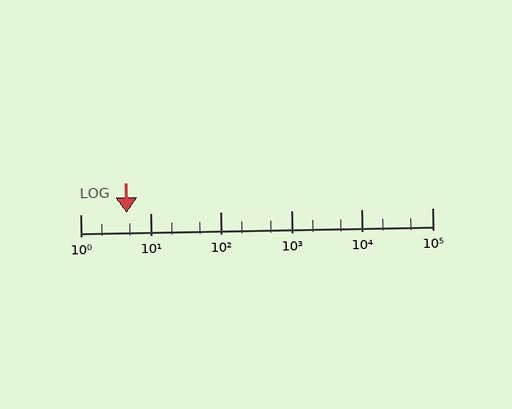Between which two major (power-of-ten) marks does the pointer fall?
The pointer is between 1 and 10.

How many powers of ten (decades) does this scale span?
The scale spans 5 decades, from 1 to 100000.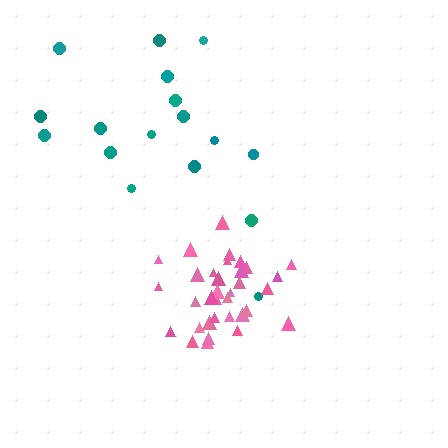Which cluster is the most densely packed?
Pink.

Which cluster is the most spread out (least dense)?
Teal.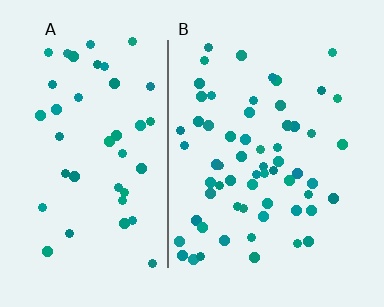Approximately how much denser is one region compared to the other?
Approximately 1.4× — region B over region A.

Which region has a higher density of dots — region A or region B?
B (the right).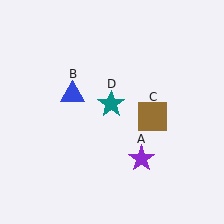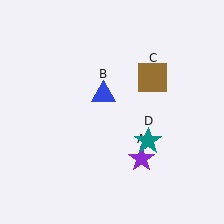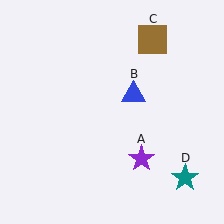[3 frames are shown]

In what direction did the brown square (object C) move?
The brown square (object C) moved up.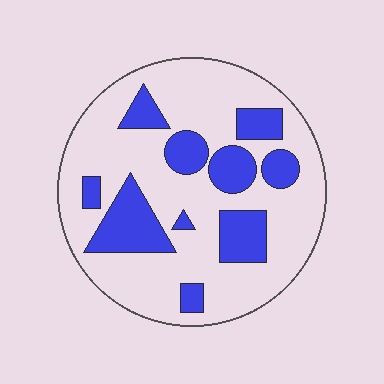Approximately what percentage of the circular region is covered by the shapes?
Approximately 25%.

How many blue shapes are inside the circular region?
10.